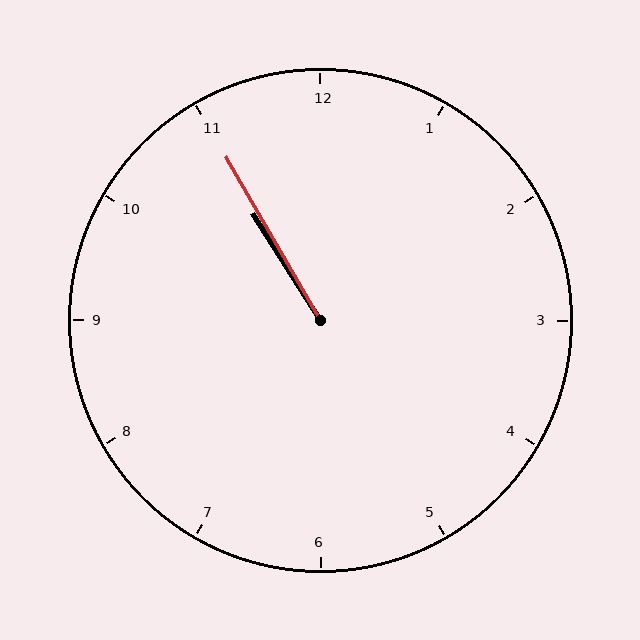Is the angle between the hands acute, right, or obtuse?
It is acute.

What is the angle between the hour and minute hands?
Approximately 2 degrees.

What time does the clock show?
10:55.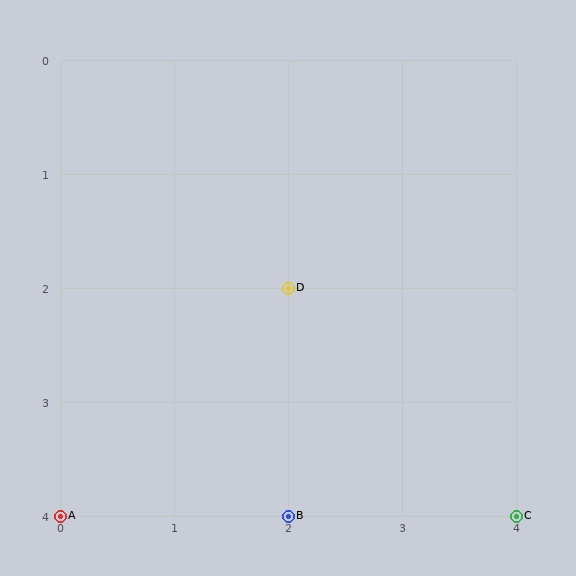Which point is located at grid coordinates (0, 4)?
Point A is at (0, 4).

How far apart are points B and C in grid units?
Points B and C are 2 columns apart.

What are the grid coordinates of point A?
Point A is at grid coordinates (0, 4).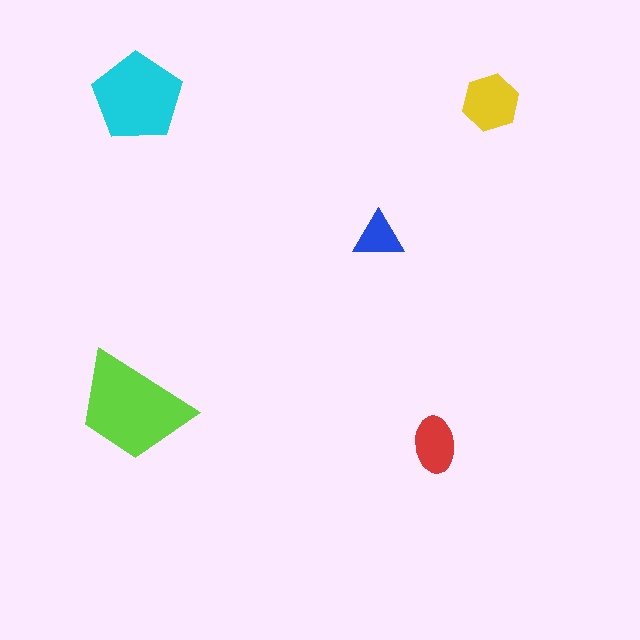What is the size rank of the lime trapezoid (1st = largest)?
1st.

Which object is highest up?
The cyan pentagon is topmost.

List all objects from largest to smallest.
The lime trapezoid, the cyan pentagon, the yellow hexagon, the red ellipse, the blue triangle.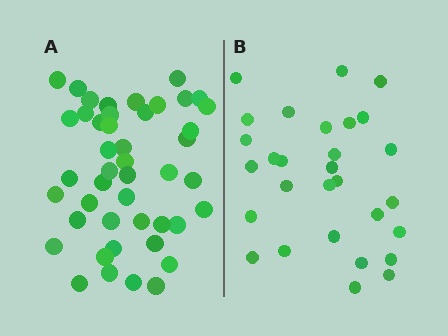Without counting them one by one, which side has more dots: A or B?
Region A (the left region) has more dots.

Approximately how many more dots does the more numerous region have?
Region A has approximately 15 more dots than region B.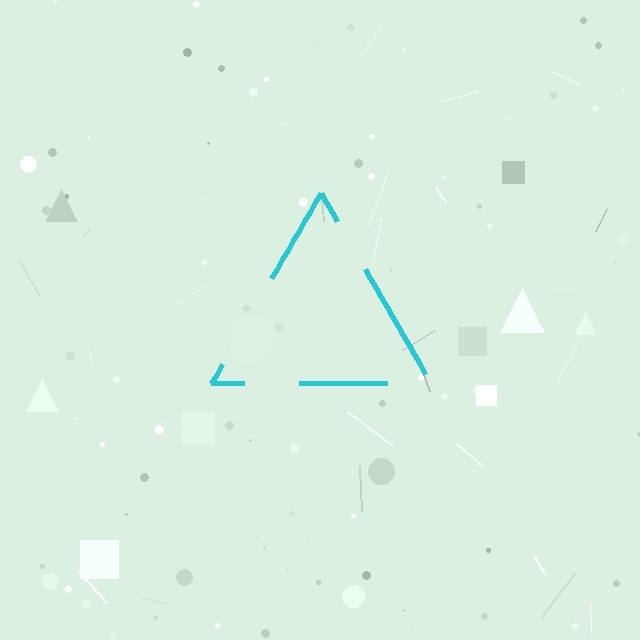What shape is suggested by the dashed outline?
The dashed outline suggests a triangle.